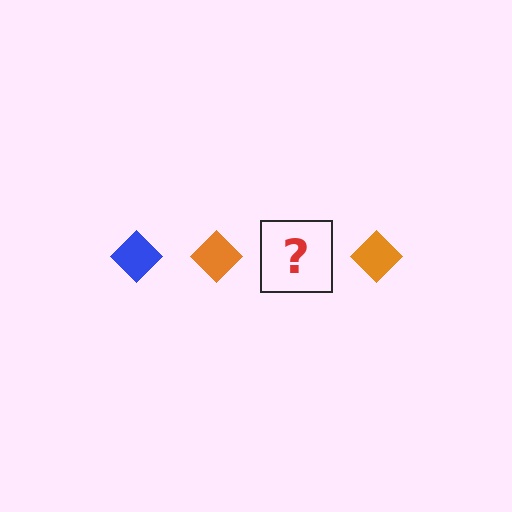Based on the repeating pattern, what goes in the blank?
The blank should be a blue diamond.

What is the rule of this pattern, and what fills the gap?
The rule is that the pattern cycles through blue, orange diamonds. The gap should be filled with a blue diamond.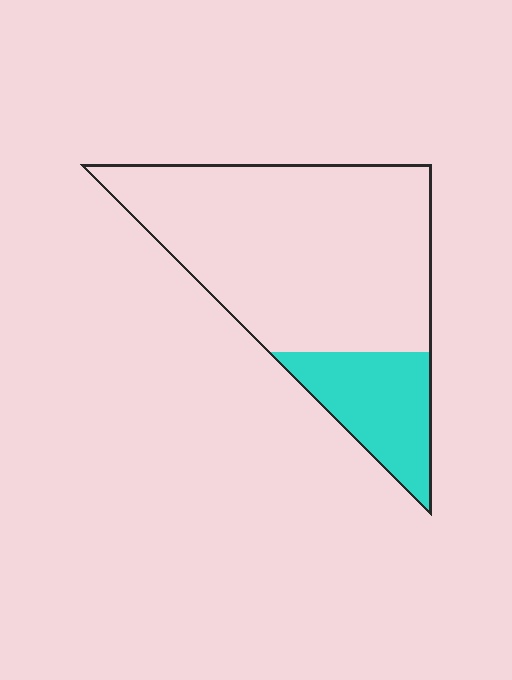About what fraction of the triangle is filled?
About one fifth (1/5).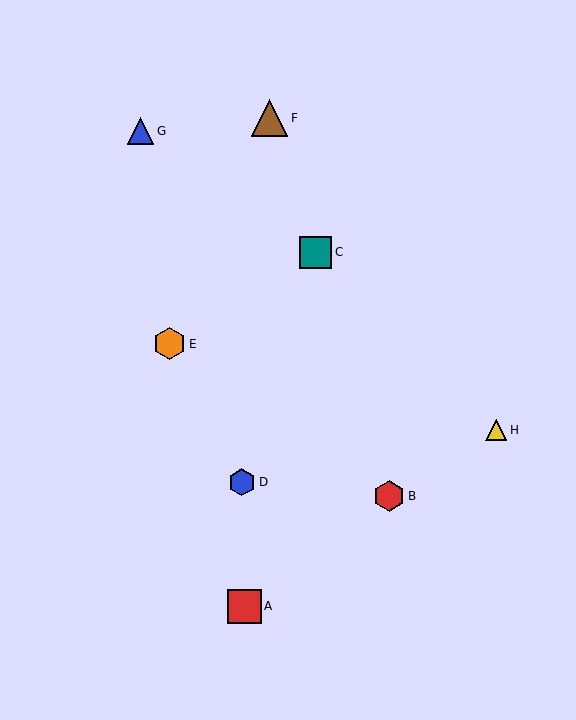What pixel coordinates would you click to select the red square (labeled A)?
Click at (244, 606) to select the red square A.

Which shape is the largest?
The brown triangle (labeled F) is the largest.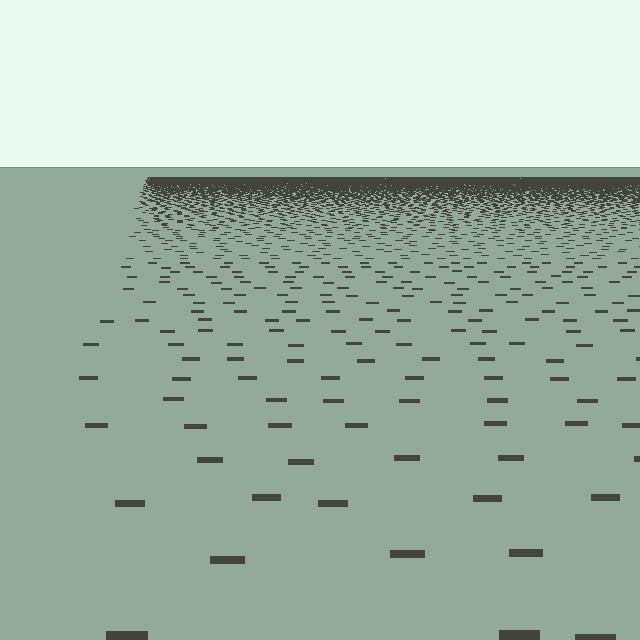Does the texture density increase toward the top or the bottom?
Density increases toward the top.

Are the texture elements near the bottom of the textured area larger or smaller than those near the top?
Larger. Near the bottom, elements are closer to the viewer and appear at a bigger on-screen size.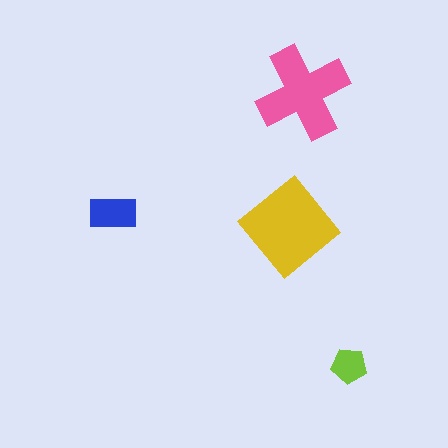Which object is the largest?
The yellow diamond.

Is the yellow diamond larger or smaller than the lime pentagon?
Larger.